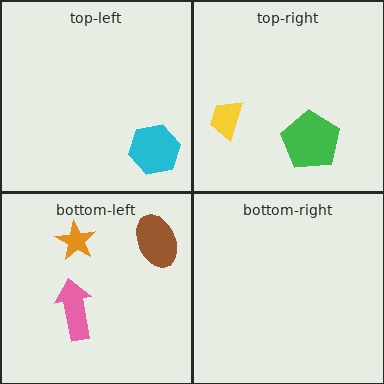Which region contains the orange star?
The bottom-left region.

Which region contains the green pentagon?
The top-right region.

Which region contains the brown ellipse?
The bottom-left region.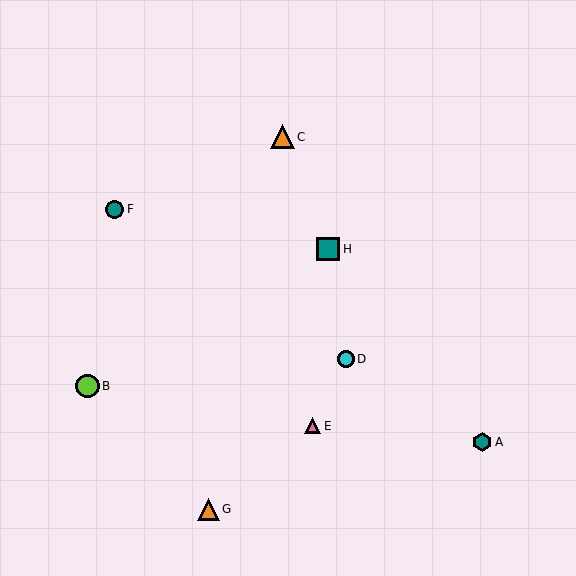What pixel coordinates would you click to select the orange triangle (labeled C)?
Click at (283, 137) to select the orange triangle C.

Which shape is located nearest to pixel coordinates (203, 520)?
The orange triangle (labeled G) at (208, 509) is nearest to that location.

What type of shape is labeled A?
Shape A is a teal hexagon.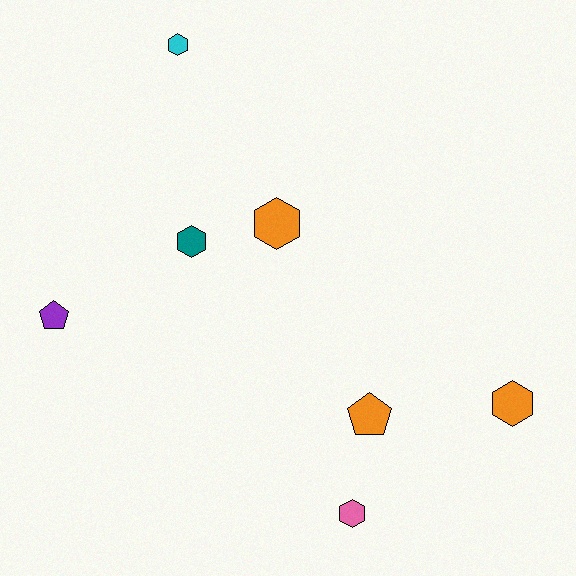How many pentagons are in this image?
There are 2 pentagons.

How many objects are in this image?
There are 7 objects.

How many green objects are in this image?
There are no green objects.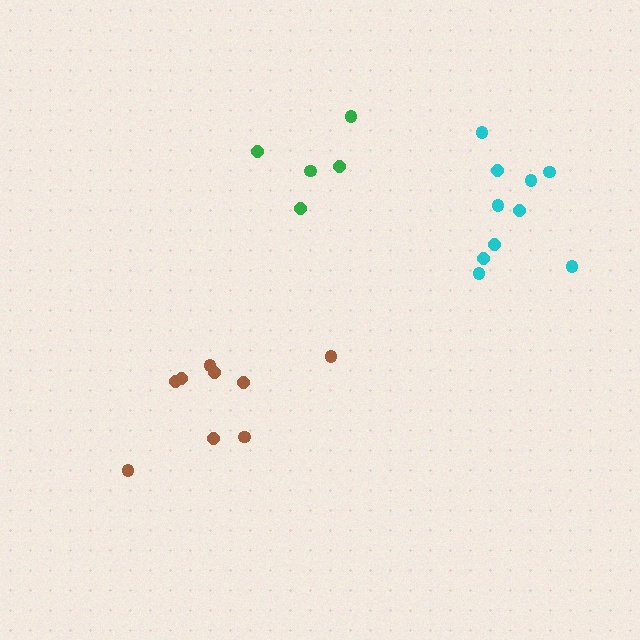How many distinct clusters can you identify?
There are 3 distinct clusters.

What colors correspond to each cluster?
The clusters are colored: brown, cyan, green.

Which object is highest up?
The green cluster is topmost.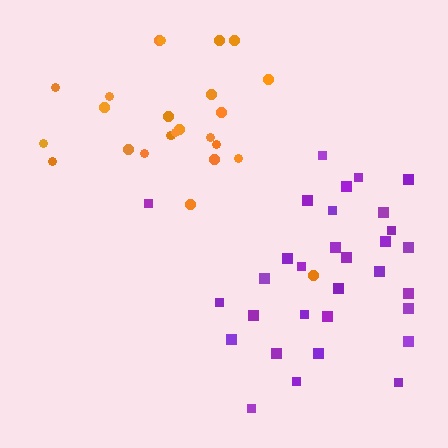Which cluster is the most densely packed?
Purple.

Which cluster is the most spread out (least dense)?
Orange.